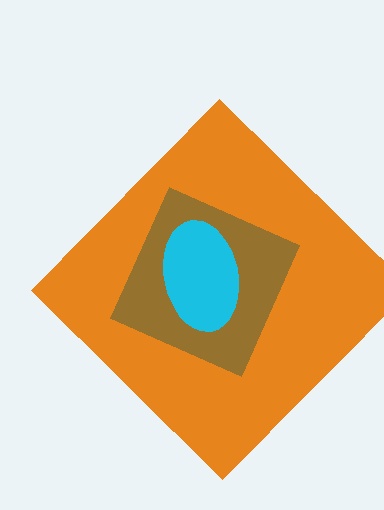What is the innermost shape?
The cyan ellipse.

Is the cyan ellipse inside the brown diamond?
Yes.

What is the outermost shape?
The orange diamond.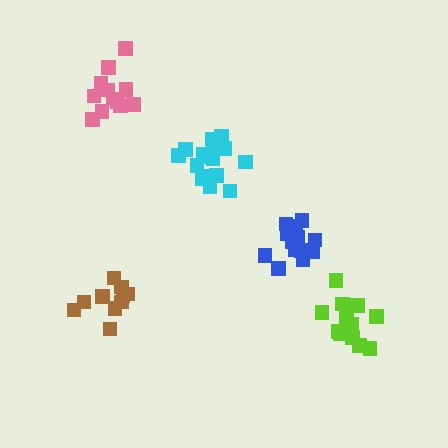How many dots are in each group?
Group 1: 17 dots, Group 2: 12 dots, Group 3: 11 dots, Group 4: 16 dots, Group 5: 12 dots (68 total).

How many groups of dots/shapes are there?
There are 5 groups.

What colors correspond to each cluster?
The clusters are colored: cyan, lime, brown, blue, pink.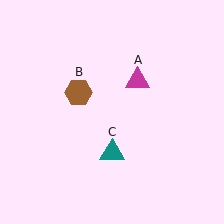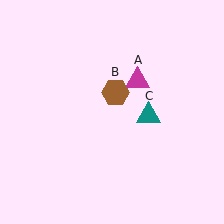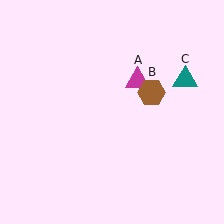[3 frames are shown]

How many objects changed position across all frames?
2 objects changed position: brown hexagon (object B), teal triangle (object C).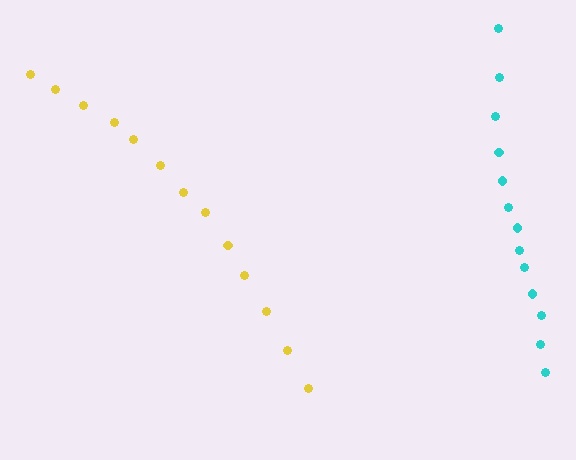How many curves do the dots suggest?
There are 2 distinct paths.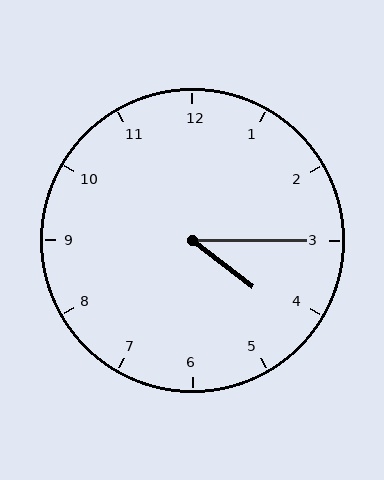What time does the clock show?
4:15.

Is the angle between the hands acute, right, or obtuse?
It is acute.